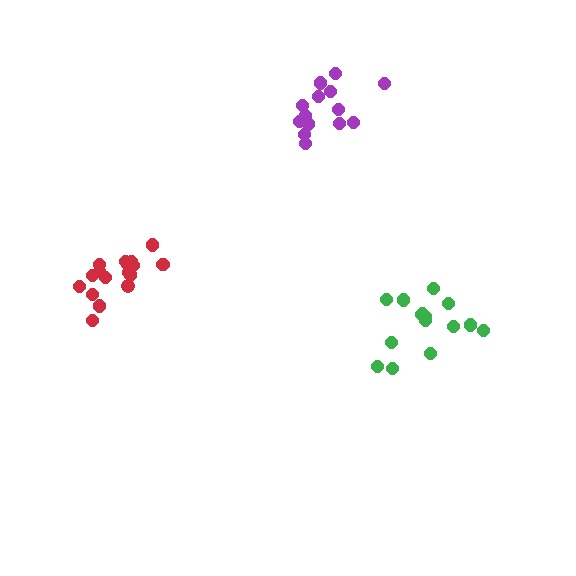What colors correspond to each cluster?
The clusters are colored: green, red, purple.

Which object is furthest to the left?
The red cluster is leftmost.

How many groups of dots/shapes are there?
There are 3 groups.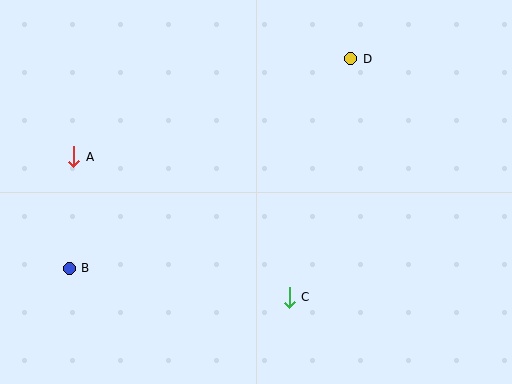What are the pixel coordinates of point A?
Point A is at (74, 157).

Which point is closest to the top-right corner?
Point D is closest to the top-right corner.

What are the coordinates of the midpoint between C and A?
The midpoint between C and A is at (181, 227).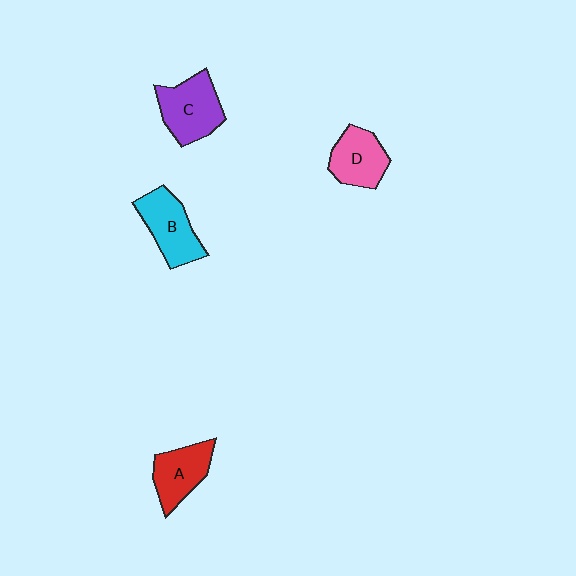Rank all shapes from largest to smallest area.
From largest to smallest: C (purple), B (cyan), D (pink), A (red).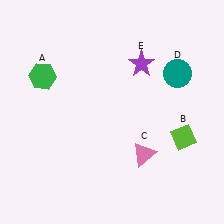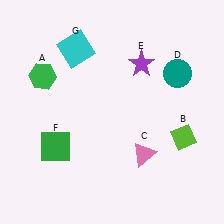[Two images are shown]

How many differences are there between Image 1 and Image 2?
There are 2 differences between the two images.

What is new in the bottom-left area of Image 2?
A green square (F) was added in the bottom-left area of Image 2.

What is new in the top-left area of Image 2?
A cyan square (G) was added in the top-left area of Image 2.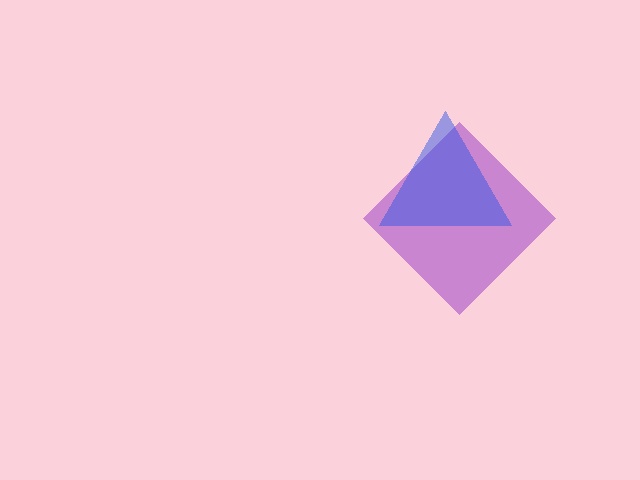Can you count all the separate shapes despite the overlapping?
Yes, there are 2 separate shapes.